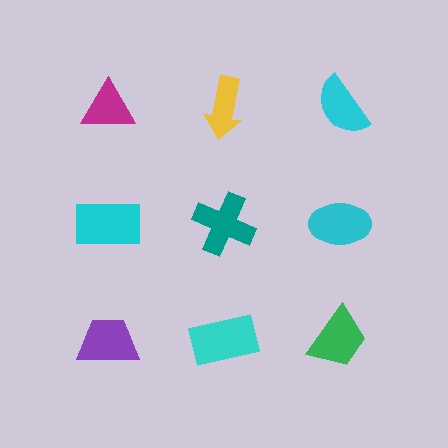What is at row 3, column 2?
A cyan rectangle.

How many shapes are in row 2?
3 shapes.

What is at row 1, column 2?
A yellow arrow.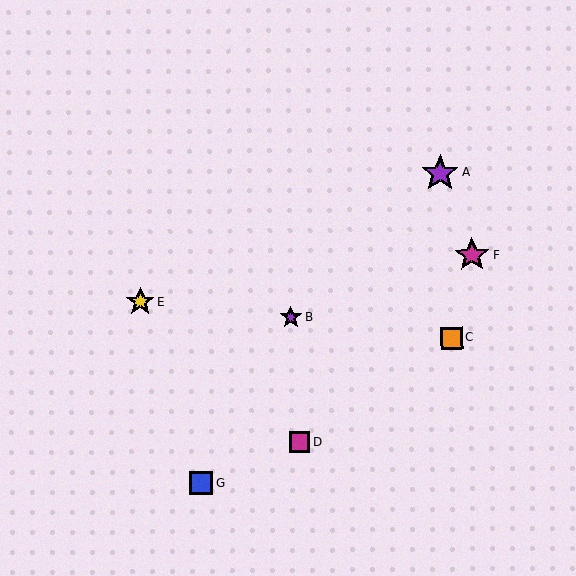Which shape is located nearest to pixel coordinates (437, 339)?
The orange square (labeled C) at (452, 338) is nearest to that location.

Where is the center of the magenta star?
The center of the magenta star is at (472, 255).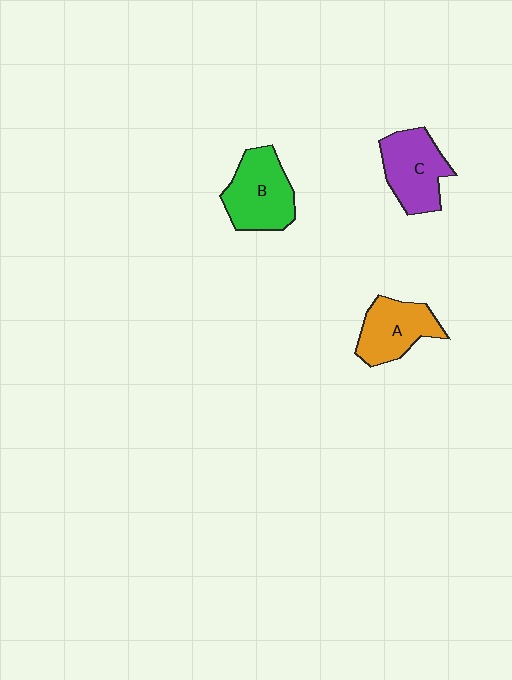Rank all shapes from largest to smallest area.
From largest to smallest: B (green), C (purple), A (orange).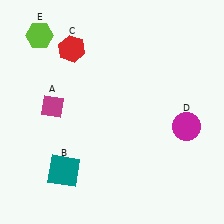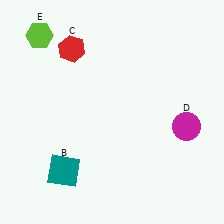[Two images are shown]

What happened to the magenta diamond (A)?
The magenta diamond (A) was removed in Image 2. It was in the top-left area of Image 1.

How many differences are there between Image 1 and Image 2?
There is 1 difference between the two images.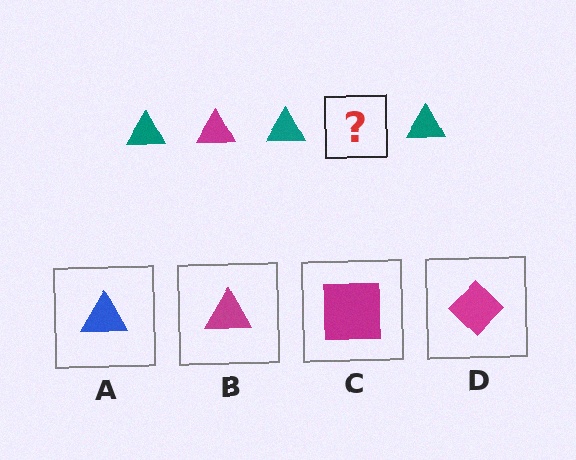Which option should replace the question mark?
Option B.